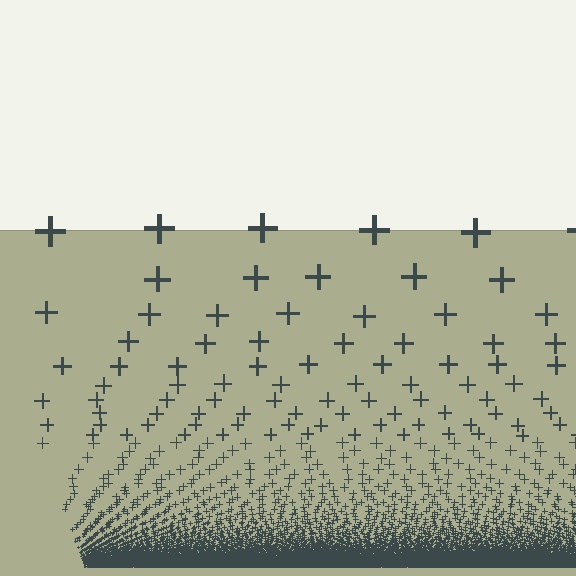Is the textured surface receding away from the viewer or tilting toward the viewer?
The surface appears to tilt toward the viewer. Texture elements get larger and sparser toward the top.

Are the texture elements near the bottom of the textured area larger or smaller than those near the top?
Smaller. The gradient is inverted — elements near the bottom are smaller and denser.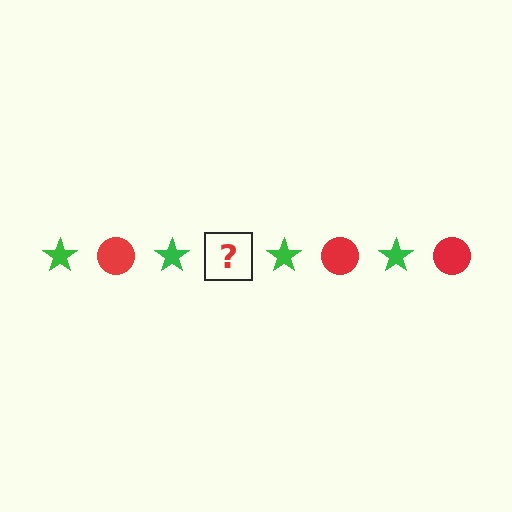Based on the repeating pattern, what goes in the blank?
The blank should be a red circle.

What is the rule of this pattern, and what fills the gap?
The rule is that the pattern alternates between green star and red circle. The gap should be filled with a red circle.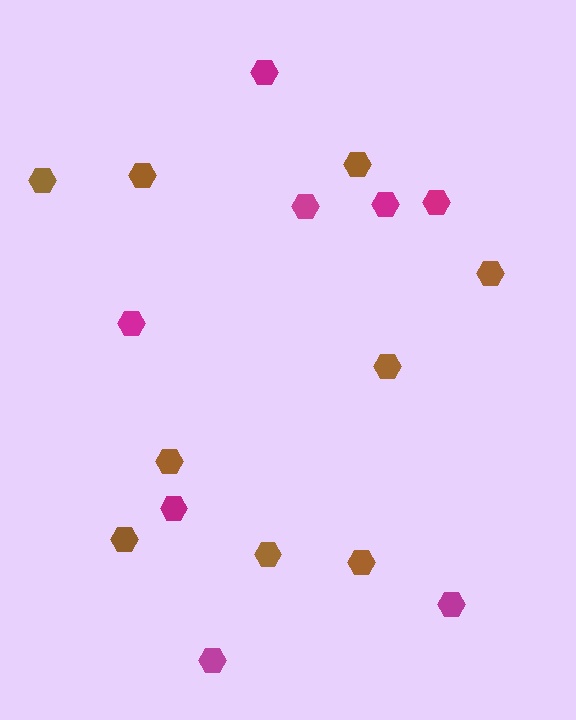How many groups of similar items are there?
There are 2 groups: one group of magenta hexagons (8) and one group of brown hexagons (9).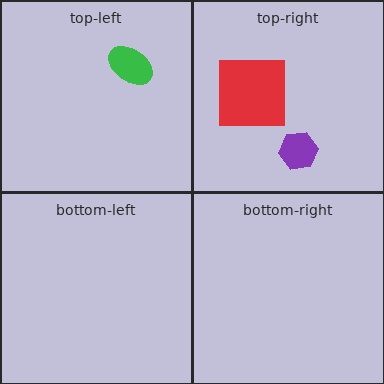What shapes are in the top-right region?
The purple hexagon, the red square.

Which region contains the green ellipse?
The top-left region.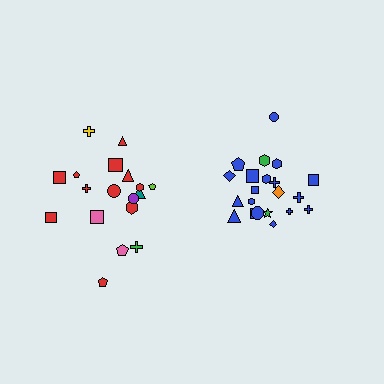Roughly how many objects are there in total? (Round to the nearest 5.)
Roughly 40 objects in total.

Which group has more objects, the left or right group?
The right group.